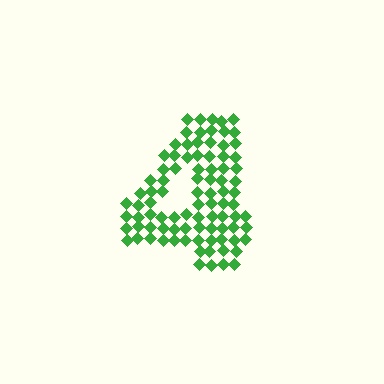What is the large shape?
The large shape is the digit 4.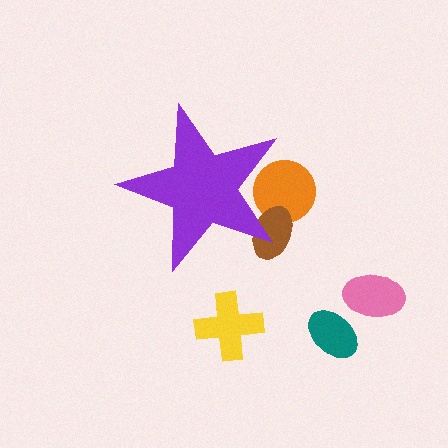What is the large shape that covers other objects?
A purple star.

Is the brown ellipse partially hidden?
Yes, the brown ellipse is partially hidden behind the purple star.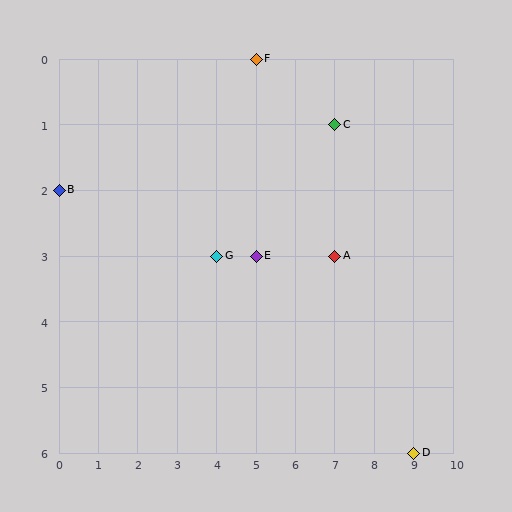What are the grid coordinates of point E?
Point E is at grid coordinates (5, 3).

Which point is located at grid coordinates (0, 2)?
Point B is at (0, 2).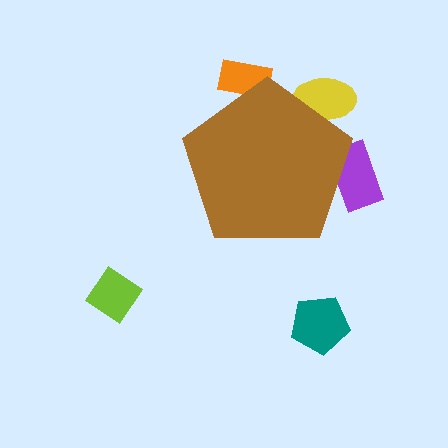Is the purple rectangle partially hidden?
Yes, the purple rectangle is partially hidden behind the brown pentagon.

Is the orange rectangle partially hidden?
Yes, the orange rectangle is partially hidden behind the brown pentagon.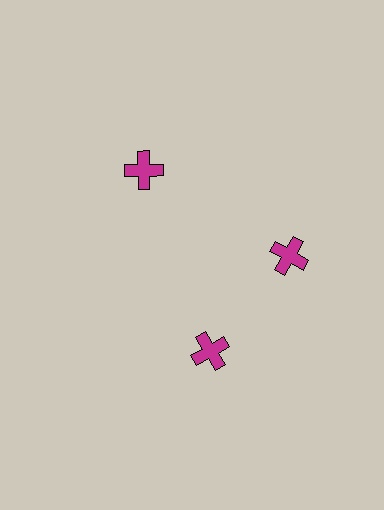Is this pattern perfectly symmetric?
No. The 3 magenta crosses are arranged in a ring, but one element near the 7 o'clock position is rotated out of alignment along the ring, breaking the 3-fold rotational symmetry.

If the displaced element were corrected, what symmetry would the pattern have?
It would have 3-fold rotational symmetry — the pattern would map onto itself every 120 degrees.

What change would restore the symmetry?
The symmetry would be restored by rotating it back into even spacing with its neighbors so that all 3 crosses sit at equal angles and equal distance from the center.